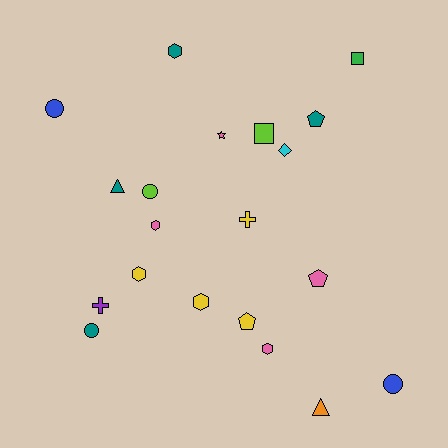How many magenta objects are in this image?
There are no magenta objects.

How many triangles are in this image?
There are 2 triangles.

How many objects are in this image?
There are 20 objects.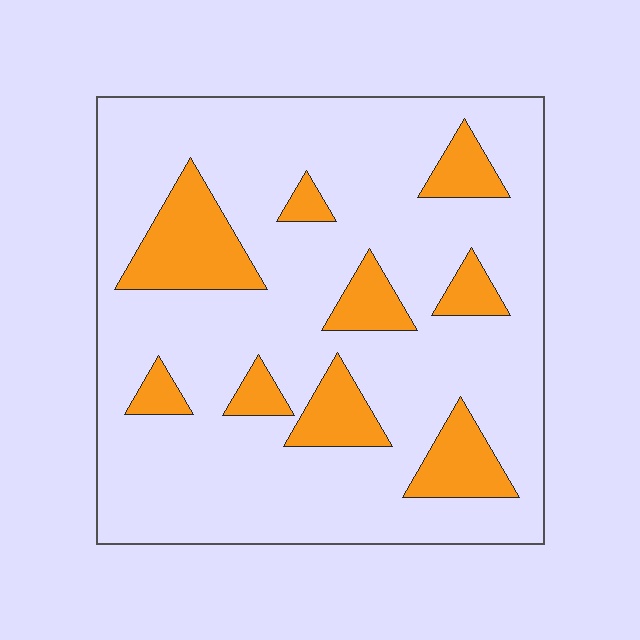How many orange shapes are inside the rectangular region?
9.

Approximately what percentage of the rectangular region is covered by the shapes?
Approximately 20%.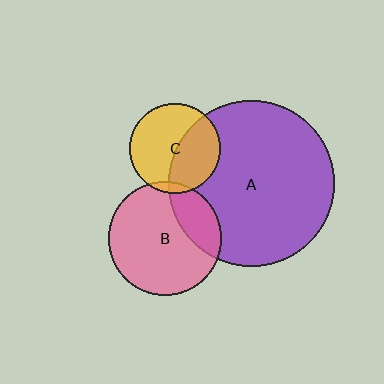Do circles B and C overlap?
Yes.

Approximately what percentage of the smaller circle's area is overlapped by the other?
Approximately 5%.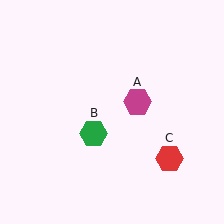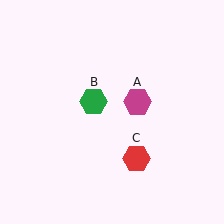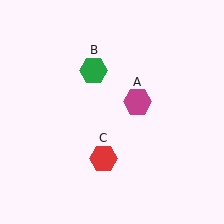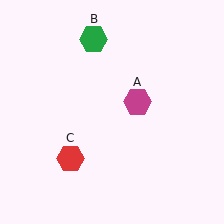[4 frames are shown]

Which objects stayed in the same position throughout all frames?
Magenta hexagon (object A) remained stationary.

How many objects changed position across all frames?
2 objects changed position: green hexagon (object B), red hexagon (object C).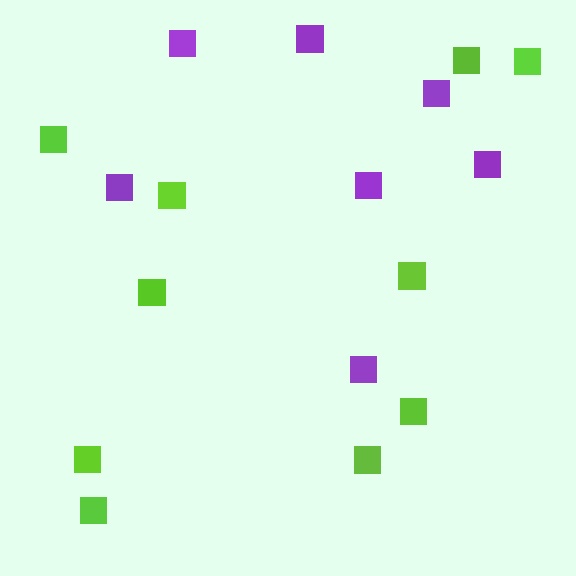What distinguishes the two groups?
There are 2 groups: one group of lime squares (10) and one group of purple squares (7).